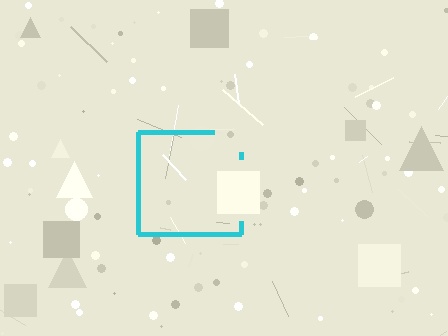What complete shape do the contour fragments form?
The contour fragments form a square.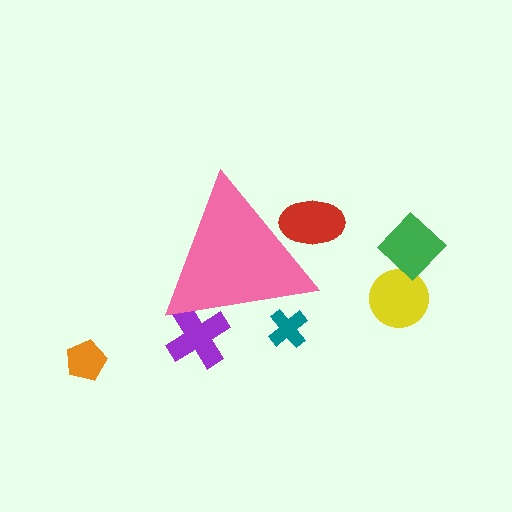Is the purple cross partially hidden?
Yes, the purple cross is partially hidden behind the pink triangle.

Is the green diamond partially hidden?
No, the green diamond is fully visible.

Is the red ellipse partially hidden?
Yes, the red ellipse is partially hidden behind the pink triangle.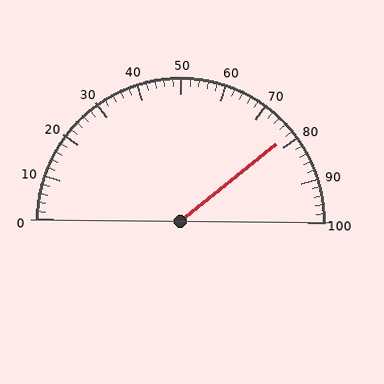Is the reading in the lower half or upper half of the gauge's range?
The reading is in the upper half of the range (0 to 100).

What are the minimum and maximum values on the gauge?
The gauge ranges from 0 to 100.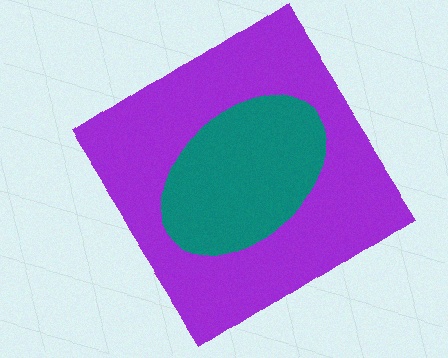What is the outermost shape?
The purple diamond.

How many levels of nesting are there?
2.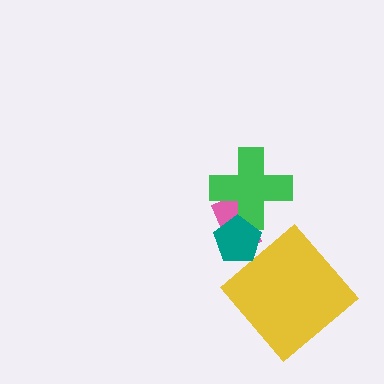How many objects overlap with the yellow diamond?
0 objects overlap with the yellow diamond.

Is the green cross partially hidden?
Yes, it is partially covered by another shape.